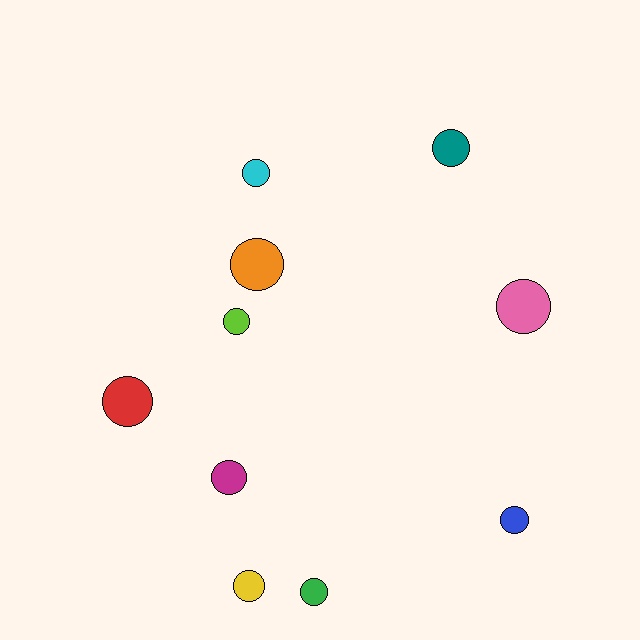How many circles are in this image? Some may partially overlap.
There are 10 circles.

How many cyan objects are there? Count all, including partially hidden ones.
There is 1 cyan object.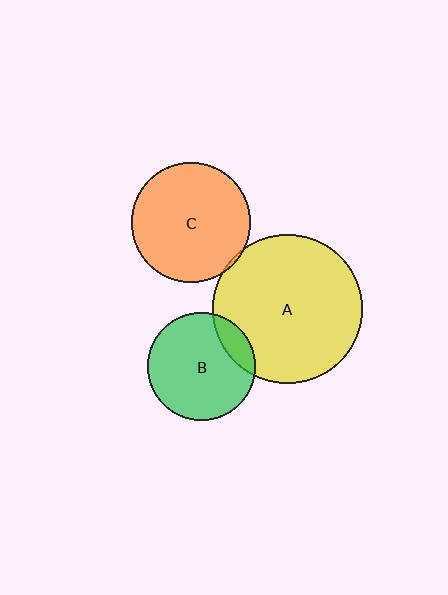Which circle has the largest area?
Circle A (yellow).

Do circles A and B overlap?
Yes.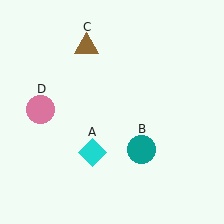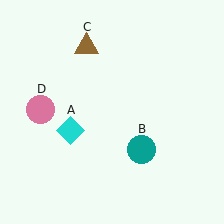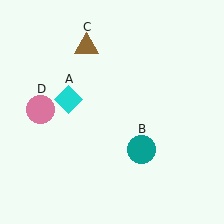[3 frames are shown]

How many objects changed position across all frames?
1 object changed position: cyan diamond (object A).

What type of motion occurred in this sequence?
The cyan diamond (object A) rotated clockwise around the center of the scene.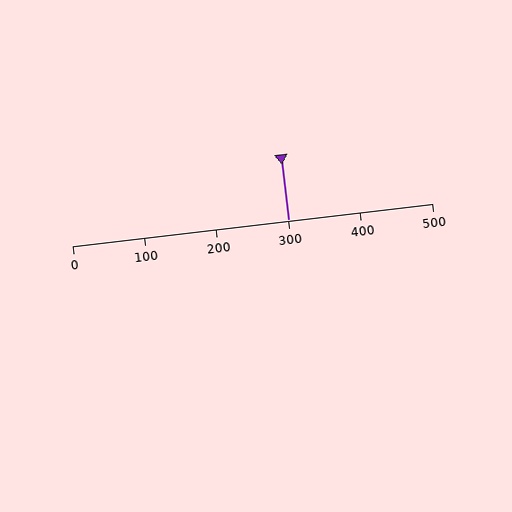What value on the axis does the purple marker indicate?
The marker indicates approximately 300.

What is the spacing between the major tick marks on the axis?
The major ticks are spaced 100 apart.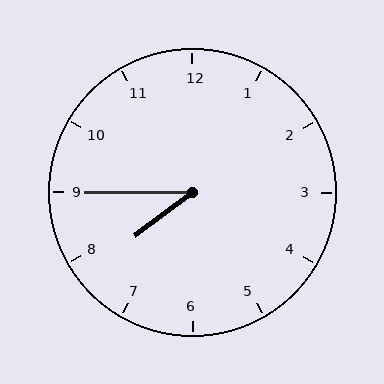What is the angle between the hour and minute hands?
Approximately 38 degrees.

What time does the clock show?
7:45.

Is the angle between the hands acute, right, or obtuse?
It is acute.